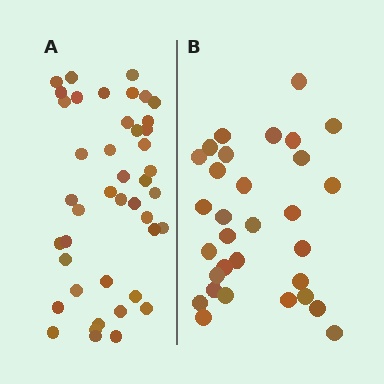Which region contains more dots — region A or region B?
Region A (the left region) has more dots.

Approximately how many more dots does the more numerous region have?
Region A has roughly 12 or so more dots than region B.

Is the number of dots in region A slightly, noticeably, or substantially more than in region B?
Region A has noticeably more, but not dramatically so. The ratio is roughly 1.4 to 1.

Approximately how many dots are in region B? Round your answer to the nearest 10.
About 30 dots. (The exact count is 31, which rounds to 30.)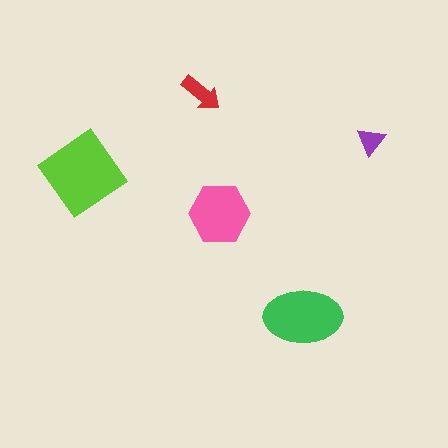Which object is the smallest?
The purple triangle.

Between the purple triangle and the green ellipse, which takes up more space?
The green ellipse.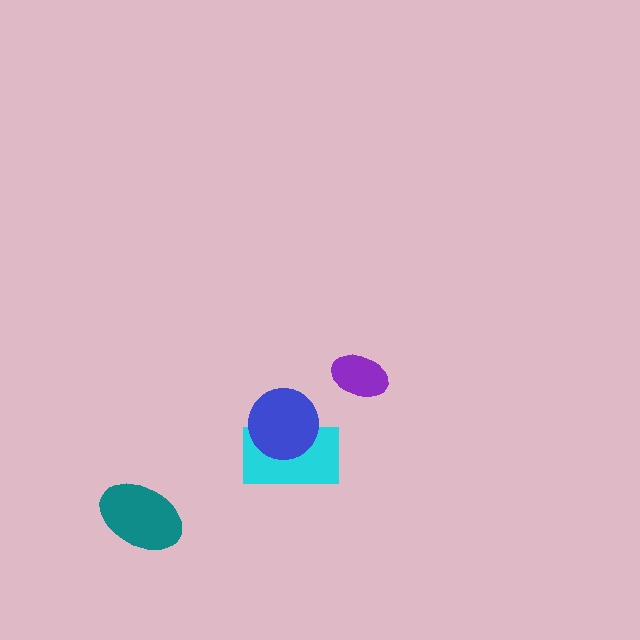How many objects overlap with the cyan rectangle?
1 object overlaps with the cyan rectangle.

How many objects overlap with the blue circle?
1 object overlaps with the blue circle.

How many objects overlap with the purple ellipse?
0 objects overlap with the purple ellipse.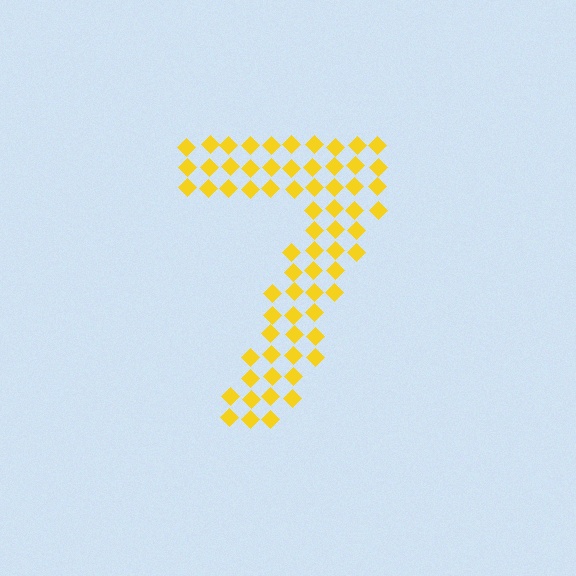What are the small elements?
The small elements are diamonds.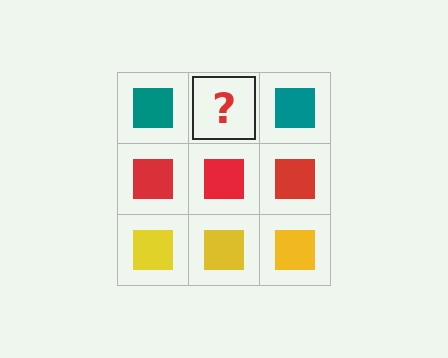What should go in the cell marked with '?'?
The missing cell should contain a teal square.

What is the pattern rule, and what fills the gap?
The rule is that each row has a consistent color. The gap should be filled with a teal square.